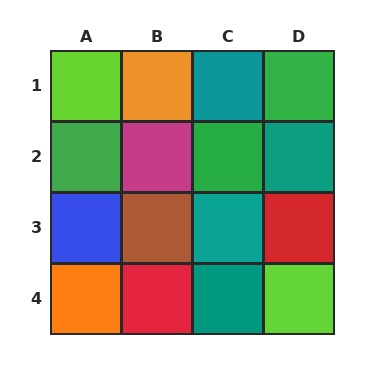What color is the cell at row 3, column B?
Brown.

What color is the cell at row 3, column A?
Blue.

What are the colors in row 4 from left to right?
Orange, red, teal, lime.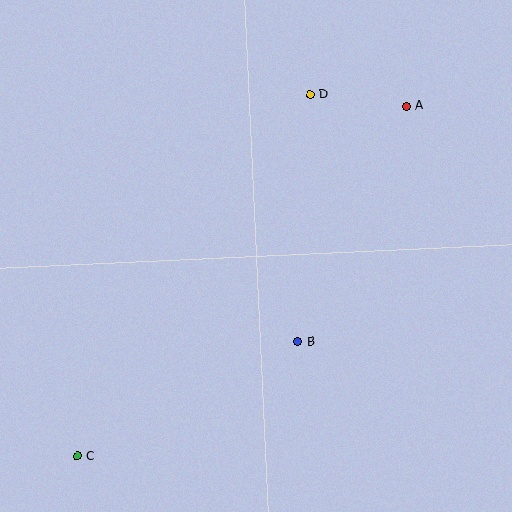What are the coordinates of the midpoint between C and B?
The midpoint between C and B is at (188, 399).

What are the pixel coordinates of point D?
Point D is at (310, 94).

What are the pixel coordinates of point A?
Point A is at (406, 106).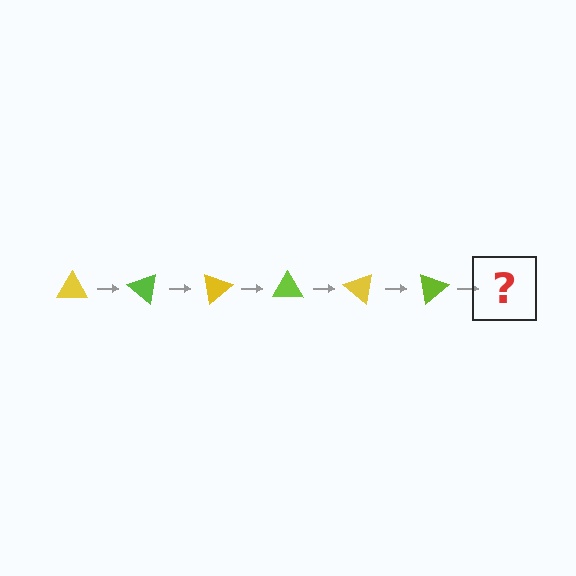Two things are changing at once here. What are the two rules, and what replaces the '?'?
The two rules are that it rotates 40 degrees each step and the color cycles through yellow and lime. The '?' should be a yellow triangle, rotated 240 degrees from the start.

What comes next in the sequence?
The next element should be a yellow triangle, rotated 240 degrees from the start.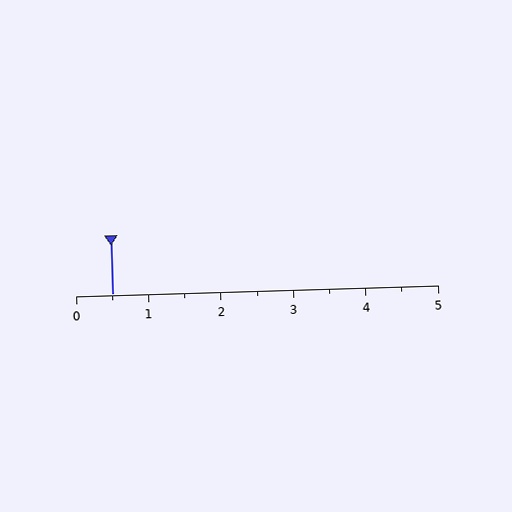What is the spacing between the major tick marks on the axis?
The major ticks are spaced 1 apart.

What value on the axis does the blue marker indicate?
The marker indicates approximately 0.5.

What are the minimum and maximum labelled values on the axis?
The axis runs from 0 to 5.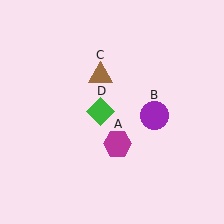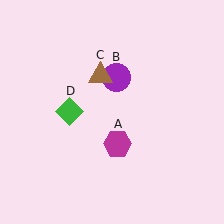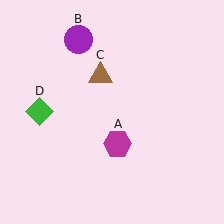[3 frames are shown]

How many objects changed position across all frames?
2 objects changed position: purple circle (object B), green diamond (object D).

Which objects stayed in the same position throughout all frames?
Magenta hexagon (object A) and brown triangle (object C) remained stationary.